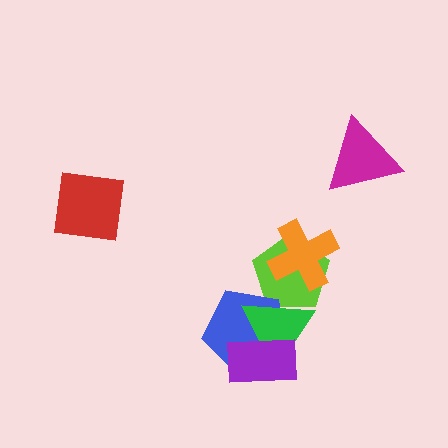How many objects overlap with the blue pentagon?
3 objects overlap with the blue pentagon.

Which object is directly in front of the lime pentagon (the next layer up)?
The orange cross is directly in front of the lime pentagon.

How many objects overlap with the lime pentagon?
3 objects overlap with the lime pentagon.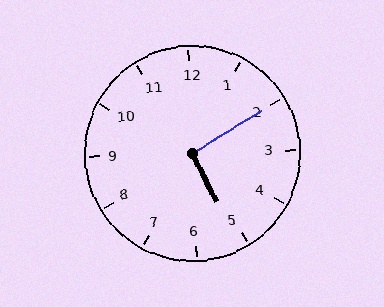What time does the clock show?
5:10.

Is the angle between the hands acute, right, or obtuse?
It is right.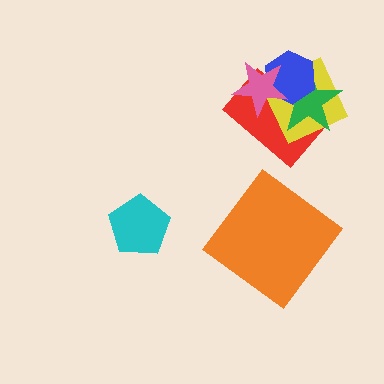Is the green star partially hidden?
Yes, it is partially covered by another shape.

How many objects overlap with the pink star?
4 objects overlap with the pink star.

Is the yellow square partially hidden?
Yes, it is partially covered by another shape.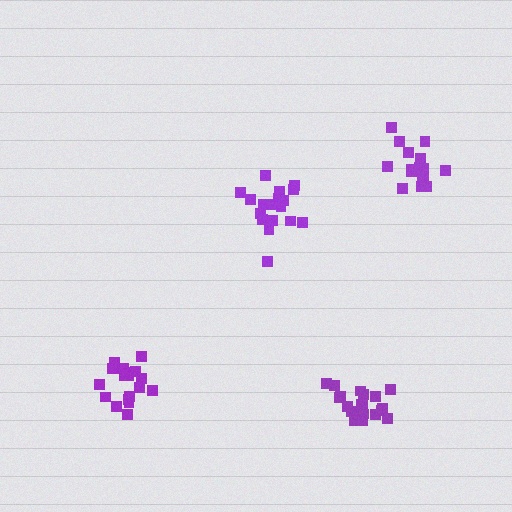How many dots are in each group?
Group 1: 17 dots, Group 2: 20 dots, Group 3: 20 dots, Group 4: 19 dots (76 total).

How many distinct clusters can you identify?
There are 4 distinct clusters.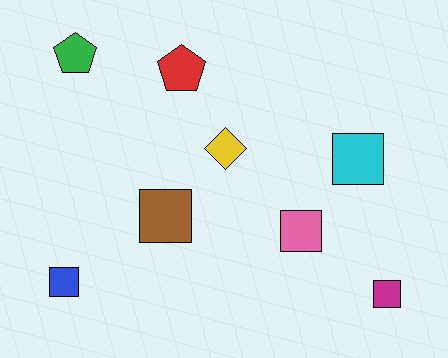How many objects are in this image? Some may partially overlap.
There are 8 objects.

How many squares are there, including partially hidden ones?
There are 5 squares.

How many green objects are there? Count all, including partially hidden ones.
There is 1 green object.